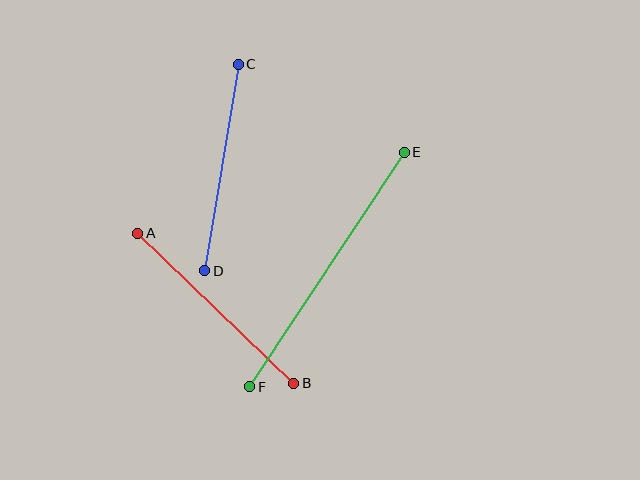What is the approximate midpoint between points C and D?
The midpoint is at approximately (221, 168) pixels.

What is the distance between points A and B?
The distance is approximately 216 pixels.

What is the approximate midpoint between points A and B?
The midpoint is at approximately (216, 308) pixels.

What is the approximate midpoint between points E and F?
The midpoint is at approximately (327, 270) pixels.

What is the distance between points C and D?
The distance is approximately 209 pixels.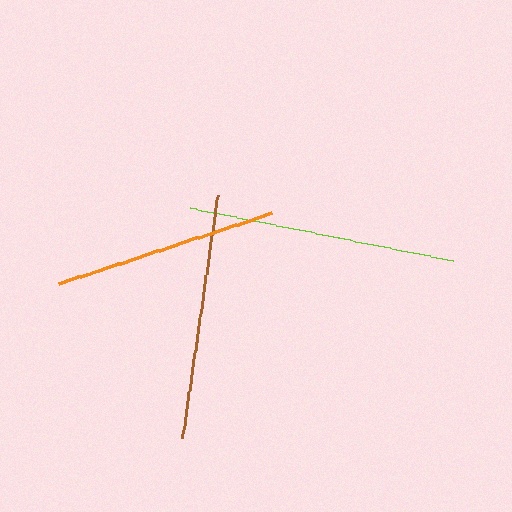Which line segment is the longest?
The lime line is the longest at approximately 268 pixels.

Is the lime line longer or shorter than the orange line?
The lime line is longer than the orange line.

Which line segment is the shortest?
The orange line is the shortest at approximately 225 pixels.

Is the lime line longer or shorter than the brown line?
The lime line is longer than the brown line.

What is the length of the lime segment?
The lime segment is approximately 268 pixels long.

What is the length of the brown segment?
The brown segment is approximately 246 pixels long.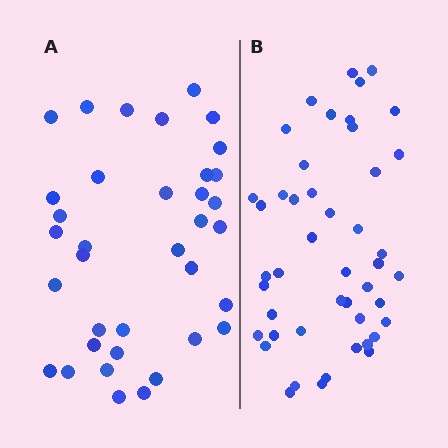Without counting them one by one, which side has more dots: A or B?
Region B (the right region) has more dots.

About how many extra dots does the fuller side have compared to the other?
Region B has roughly 10 or so more dots than region A.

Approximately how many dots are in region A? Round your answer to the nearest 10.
About 40 dots. (The exact count is 36, which rounds to 40.)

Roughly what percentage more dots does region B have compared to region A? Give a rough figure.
About 30% more.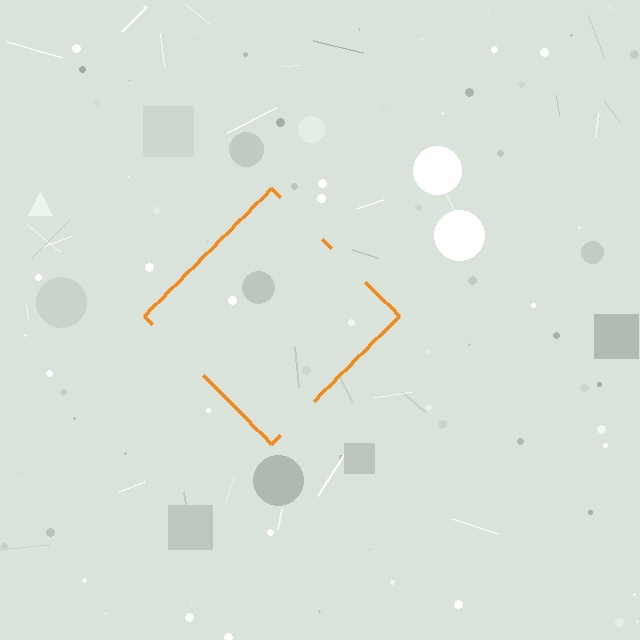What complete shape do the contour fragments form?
The contour fragments form a diamond.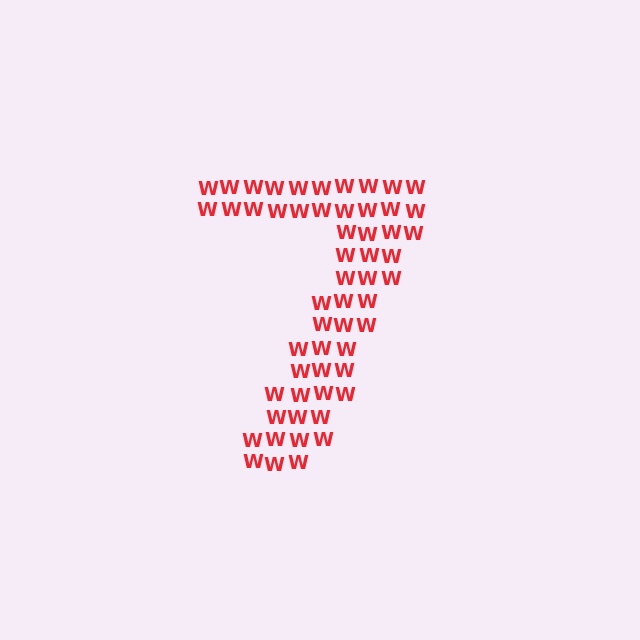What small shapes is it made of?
It is made of small letter W's.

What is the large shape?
The large shape is the digit 7.